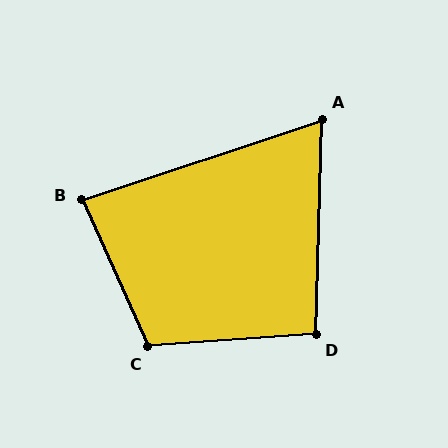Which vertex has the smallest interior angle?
A, at approximately 70 degrees.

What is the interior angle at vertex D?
Approximately 96 degrees (obtuse).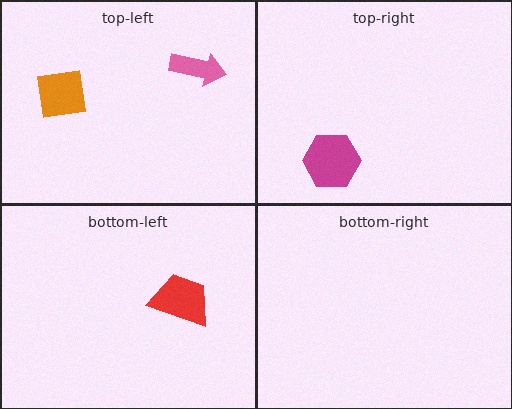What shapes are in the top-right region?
The magenta hexagon.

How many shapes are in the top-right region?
1.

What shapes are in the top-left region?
The pink arrow, the orange square.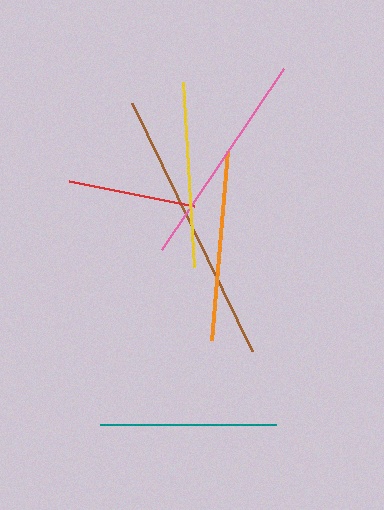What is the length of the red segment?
The red segment is approximately 127 pixels long.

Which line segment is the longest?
The brown line is the longest at approximately 275 pixels.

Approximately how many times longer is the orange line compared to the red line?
The orange line is approximately 1.5 times the length of the red line.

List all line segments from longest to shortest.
From longest to shortest: brown, pink, orange, yellow, teal, red.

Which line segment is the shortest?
The red line is the shortest at approximately 127 pixels.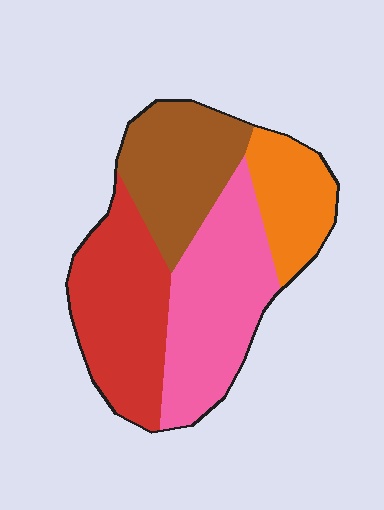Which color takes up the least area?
Orange, at roughly 15%.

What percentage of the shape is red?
Red covers 29% of the shape.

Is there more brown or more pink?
Pink.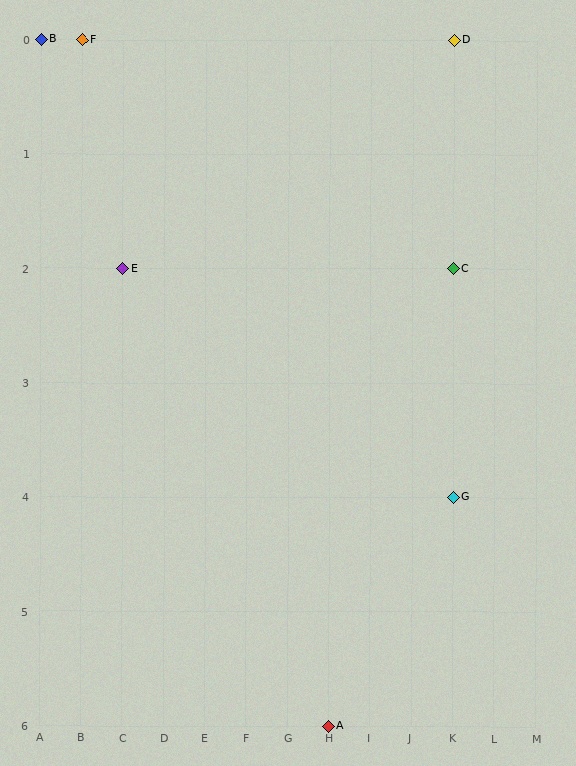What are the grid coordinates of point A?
Point A is at grid coordinates (H, 6).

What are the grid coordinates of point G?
Point G is at grid coordinates (K, 4).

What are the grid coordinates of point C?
Point C is at grid coordinates (K, 2).